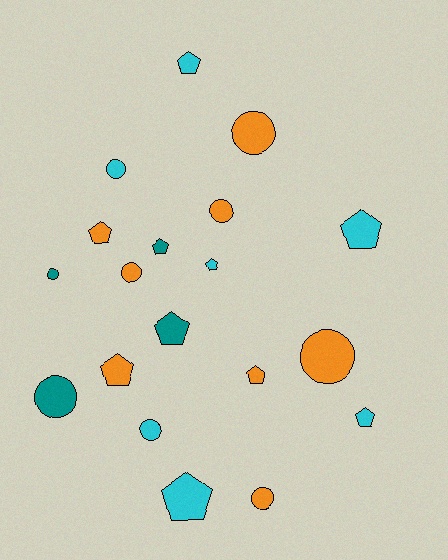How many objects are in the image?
There are 19 objects.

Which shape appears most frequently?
Pentagon, with 10 objects.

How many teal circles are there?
There are 2 teal circles.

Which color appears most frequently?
Orange, with 8 objects.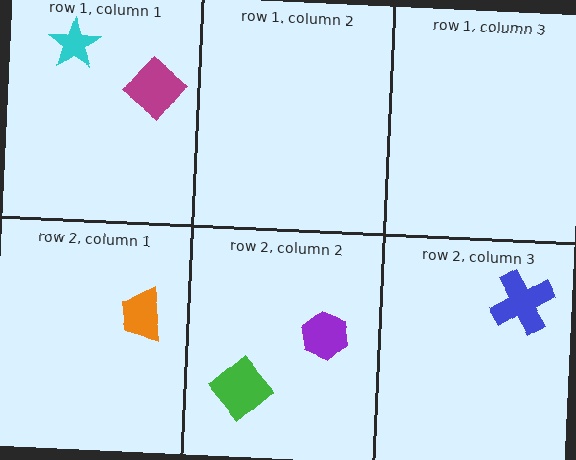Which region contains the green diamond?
The row 2, column 2 region.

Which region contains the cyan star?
The row 1, column 1 region.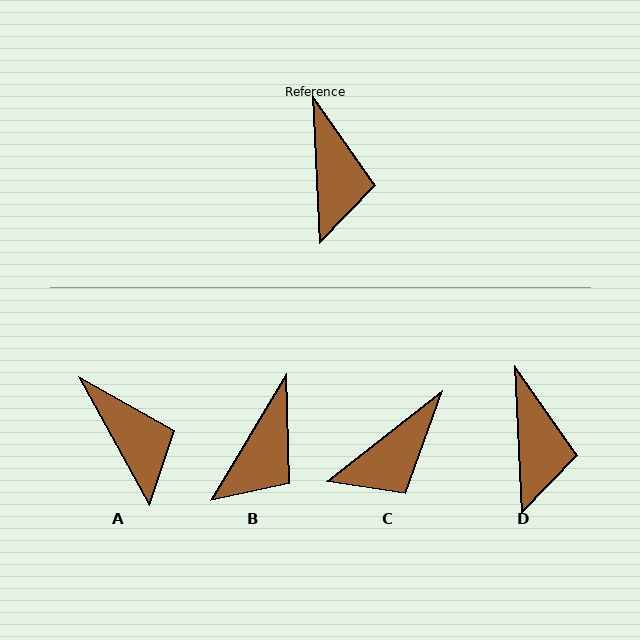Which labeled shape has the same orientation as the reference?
D.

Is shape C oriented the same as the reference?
No, it is off by about 55 degrees.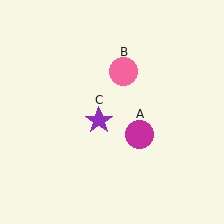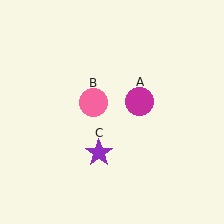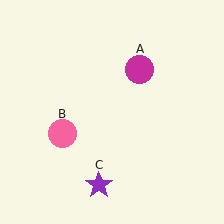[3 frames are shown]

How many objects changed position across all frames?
3 objects changed position: magenta circle (object A), pink circle (object B), purple star (object C).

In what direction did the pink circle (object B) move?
The pink circle (object B) moved down and to the left.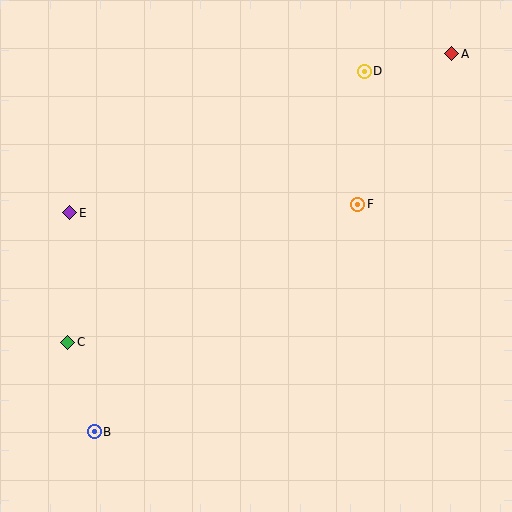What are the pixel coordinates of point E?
Point E is at (70, 213).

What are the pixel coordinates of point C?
Point C is at (68, 342).